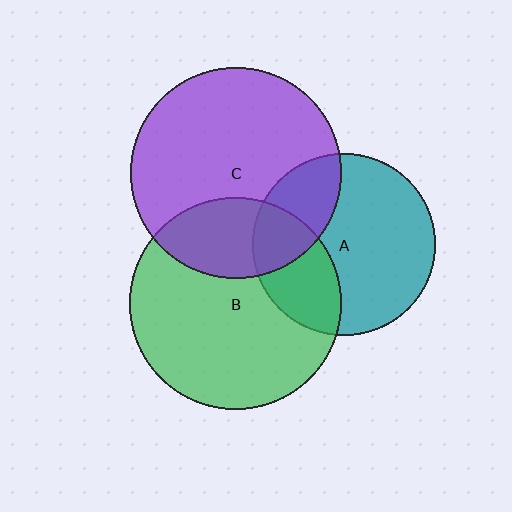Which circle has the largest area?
Circle B (green).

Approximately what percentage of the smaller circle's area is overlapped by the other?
Approximately 25%.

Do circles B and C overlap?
Yes.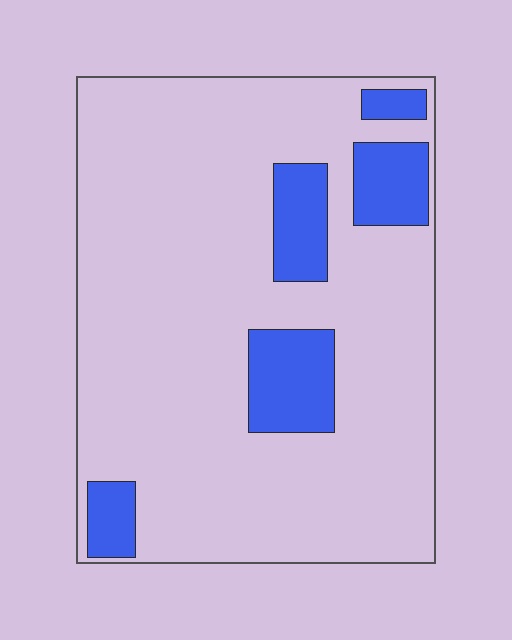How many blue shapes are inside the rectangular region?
5.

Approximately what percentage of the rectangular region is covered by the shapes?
Approximately 15%.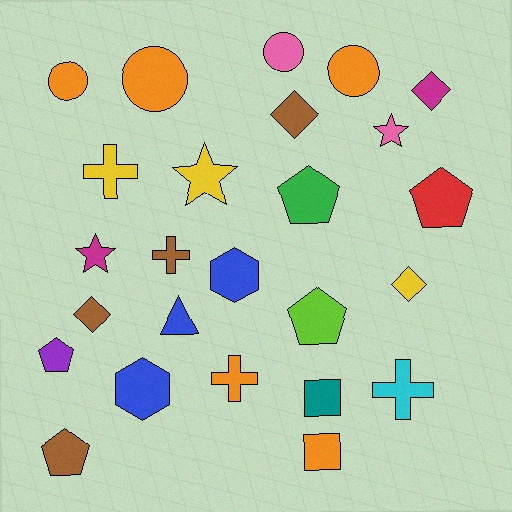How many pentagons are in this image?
There are 5 pentagons.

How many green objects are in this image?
There is 1 green object.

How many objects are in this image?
There are 25 objects.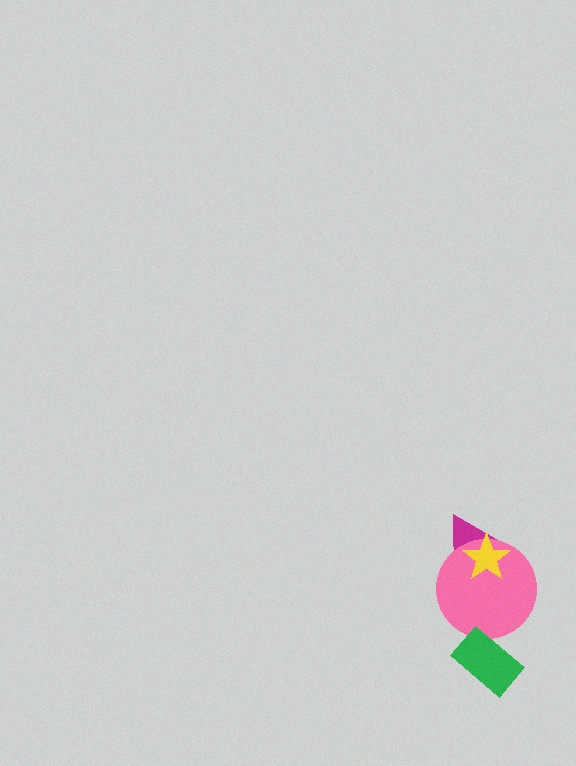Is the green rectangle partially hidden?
No, no other shape covers it.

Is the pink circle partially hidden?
Yes, it is partially covered by another shape.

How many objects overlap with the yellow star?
2 objects overlap with the yellow star.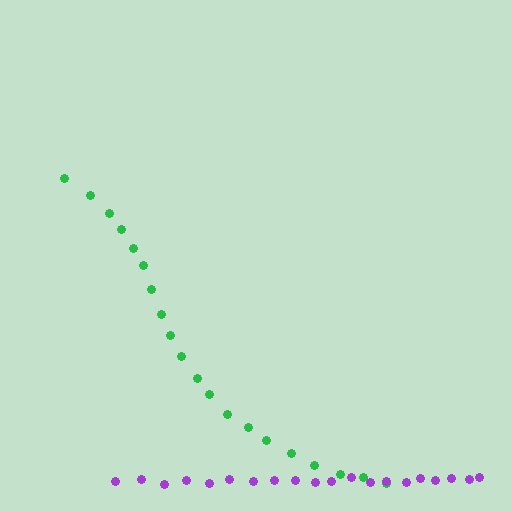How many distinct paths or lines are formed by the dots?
There are 2 distinct paths.